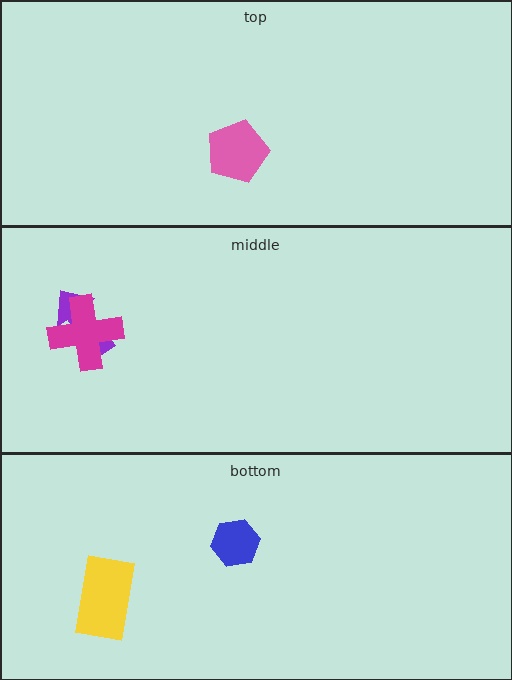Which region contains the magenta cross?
The middle region.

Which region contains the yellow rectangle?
The bottom region.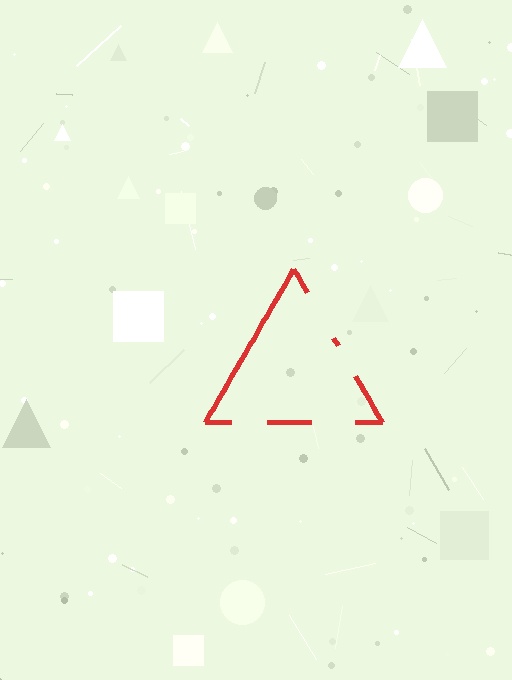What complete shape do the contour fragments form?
The contour fragments form a triangle.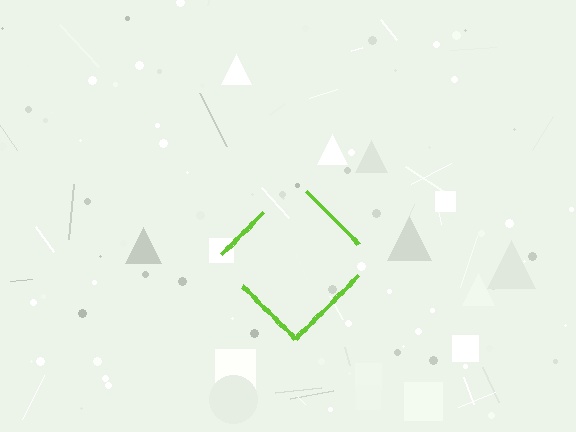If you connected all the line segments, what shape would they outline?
They would outline a diamond.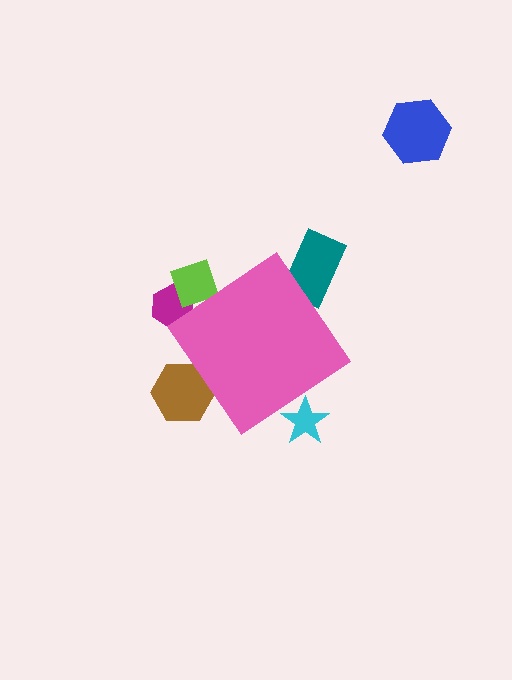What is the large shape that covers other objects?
A pink diamond.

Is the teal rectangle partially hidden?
Yes, the teal rectangle is partially hidden behind the pink diamond.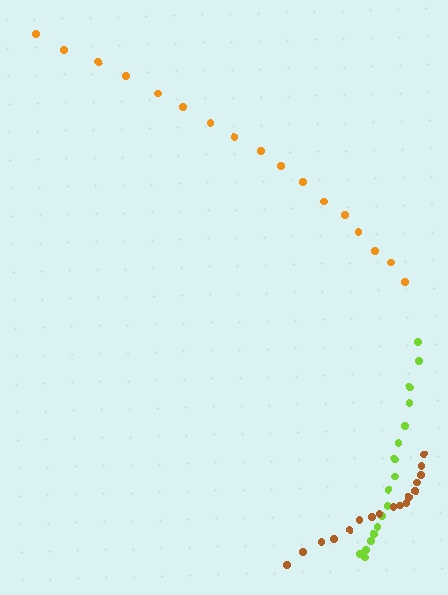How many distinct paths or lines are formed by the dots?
There are 3 distinct paths.